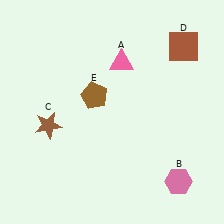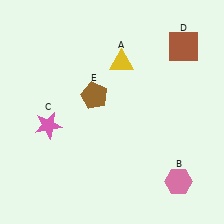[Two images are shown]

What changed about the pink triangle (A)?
In Image 1, A is pink. In Image 2, it changed to yellow.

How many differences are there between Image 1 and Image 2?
There are 2 differences between the two images.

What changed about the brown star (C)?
In Image 1, C is brown. In Image 2, it changed to pink.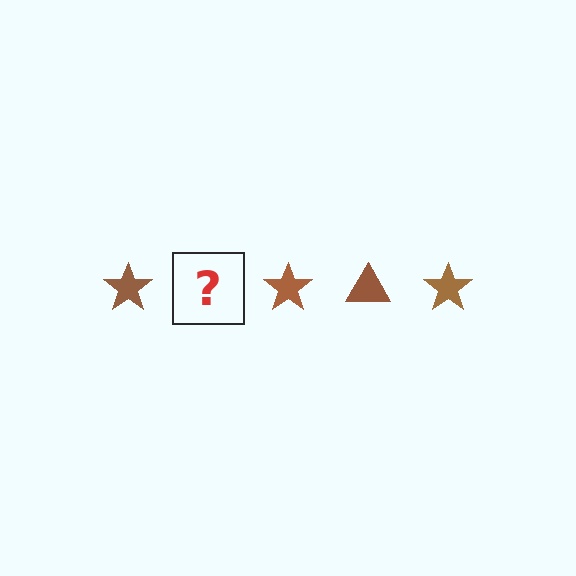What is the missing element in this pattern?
The missing element is a brown triangle.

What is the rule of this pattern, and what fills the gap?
The rule is that the pattern cycles through star, triangle shapes in brown. The gap should be filled with a brown triangle.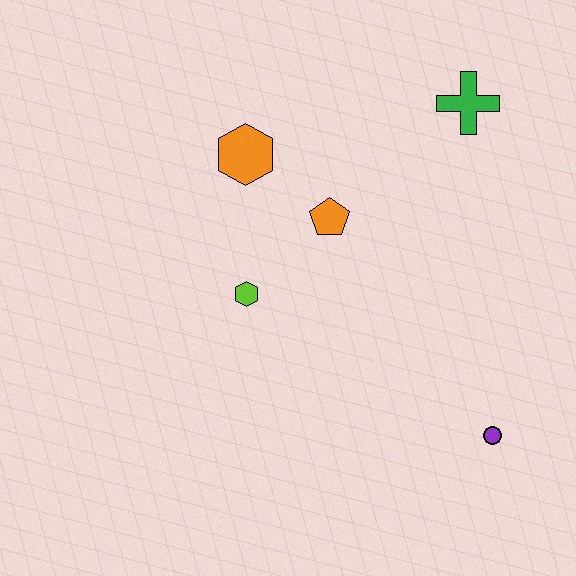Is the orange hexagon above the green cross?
No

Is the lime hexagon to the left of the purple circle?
Yes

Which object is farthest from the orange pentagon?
The purple circle is farthest from the orange pentagon.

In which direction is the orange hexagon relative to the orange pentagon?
The orange hexagon is to the left of the orange pentagon.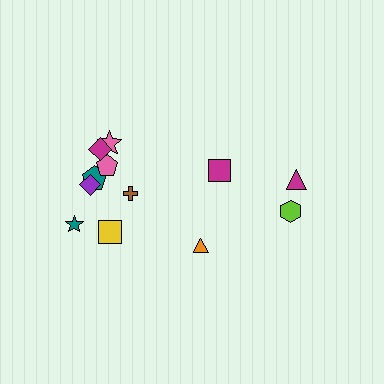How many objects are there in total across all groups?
There are 12 objects.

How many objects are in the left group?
There are 8 objects.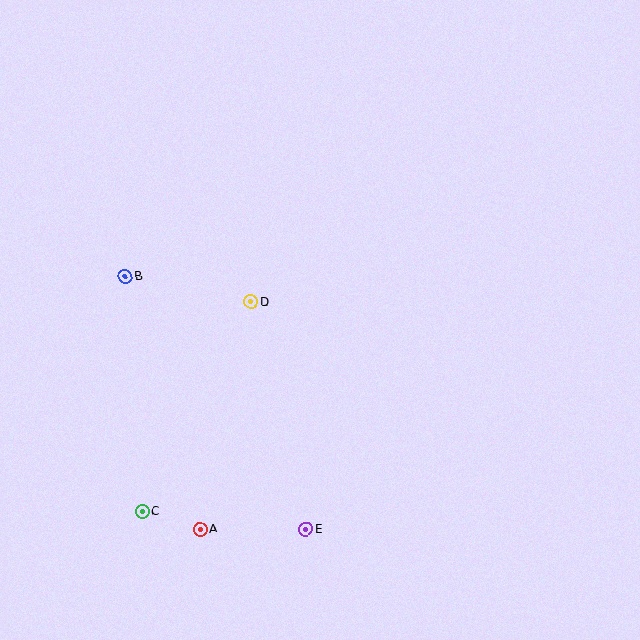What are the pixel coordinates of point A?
Point A is at (200, 529).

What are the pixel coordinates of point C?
Point C is at (142, 512).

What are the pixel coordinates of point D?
Point D is at (251, 302).